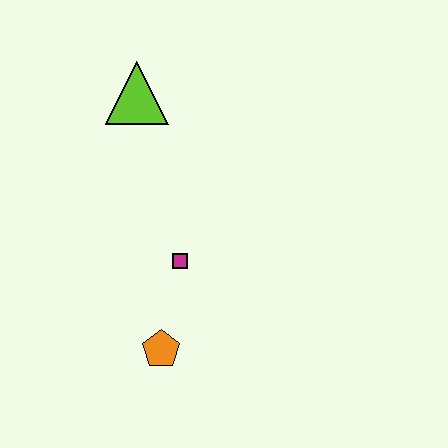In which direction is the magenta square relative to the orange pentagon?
The magenta square is above the orange pentagon.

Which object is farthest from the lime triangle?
The orange pentagon is farthest from the lime triangle.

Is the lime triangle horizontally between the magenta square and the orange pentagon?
No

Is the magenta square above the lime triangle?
No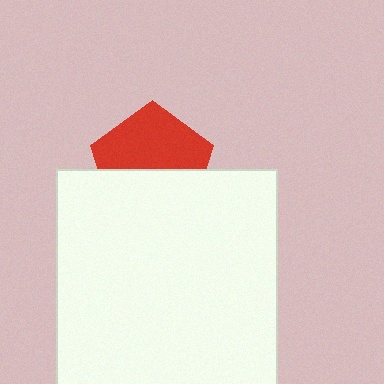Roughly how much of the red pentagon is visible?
About half of it is visible (roughly 55%).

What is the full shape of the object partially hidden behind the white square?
The partially hidden object is a red pentagon.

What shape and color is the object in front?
The object in front is a white square.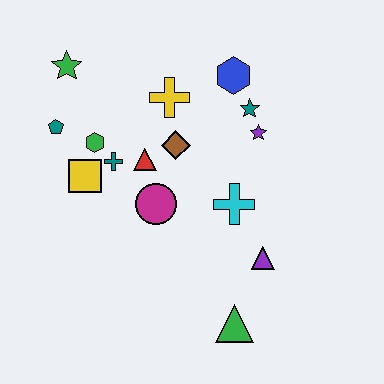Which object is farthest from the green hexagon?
The green triangle is farthest from the green hexagon.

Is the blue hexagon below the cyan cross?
No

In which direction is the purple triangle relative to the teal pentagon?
The purple triangle is to the right of the teal pentagon.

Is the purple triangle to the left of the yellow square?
No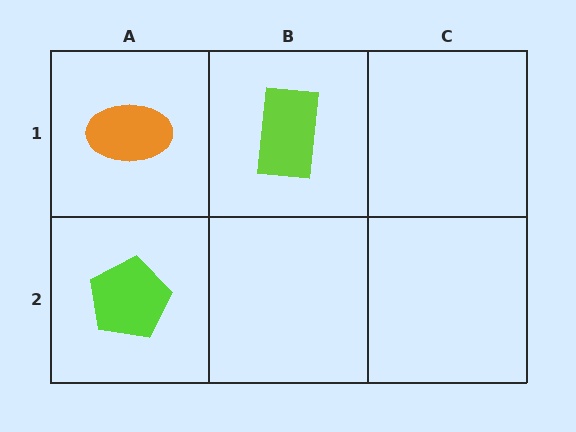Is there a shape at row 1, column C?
No, that cell is empty.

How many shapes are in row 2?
1 shape.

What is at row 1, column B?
A lime rectangle.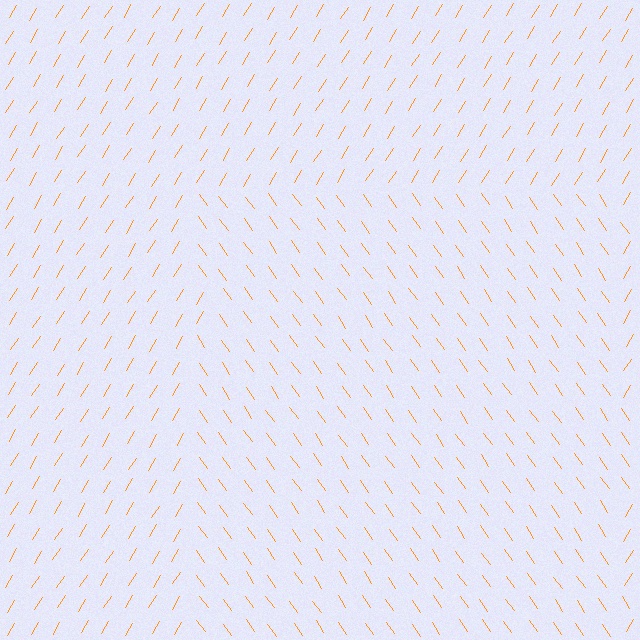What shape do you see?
I see a rectangle.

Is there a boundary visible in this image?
Yes, there is a texture boundary formed by a change in line orientation.